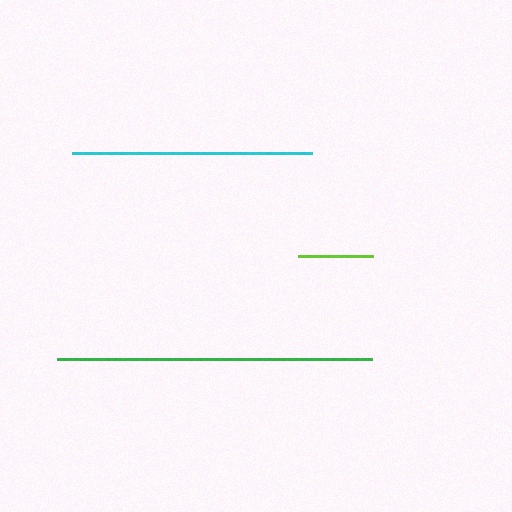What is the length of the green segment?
The green segment is approximately 315 pixels long.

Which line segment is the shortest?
The lime line is the shortest at approximately 75 pixels.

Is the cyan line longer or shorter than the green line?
The green line is longer than the cyan line.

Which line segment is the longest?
The green line is the longest at approximately 315 pixels.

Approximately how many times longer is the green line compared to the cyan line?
The green line is approximately 1.3 times the length of the cyan line.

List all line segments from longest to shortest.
From longest to shortest: green, cyan, lime.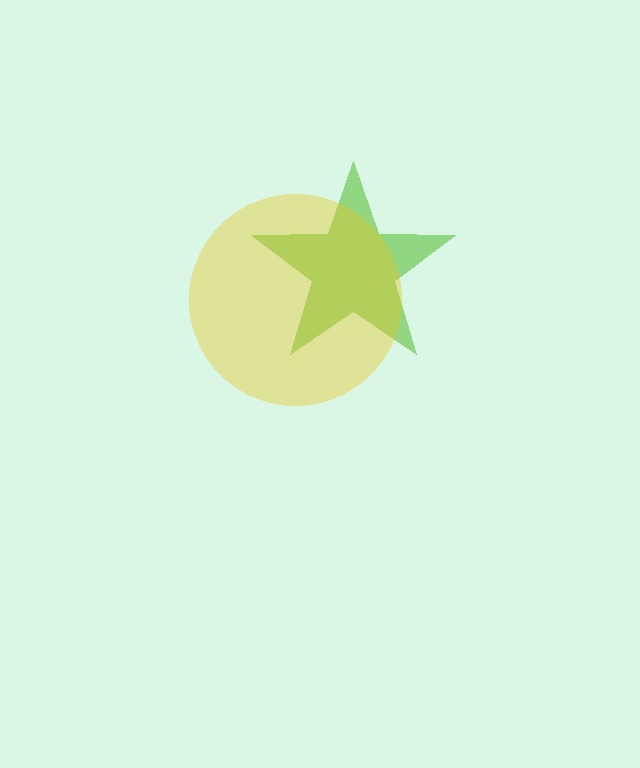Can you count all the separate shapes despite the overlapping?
Yes, there are 2 separate shapes.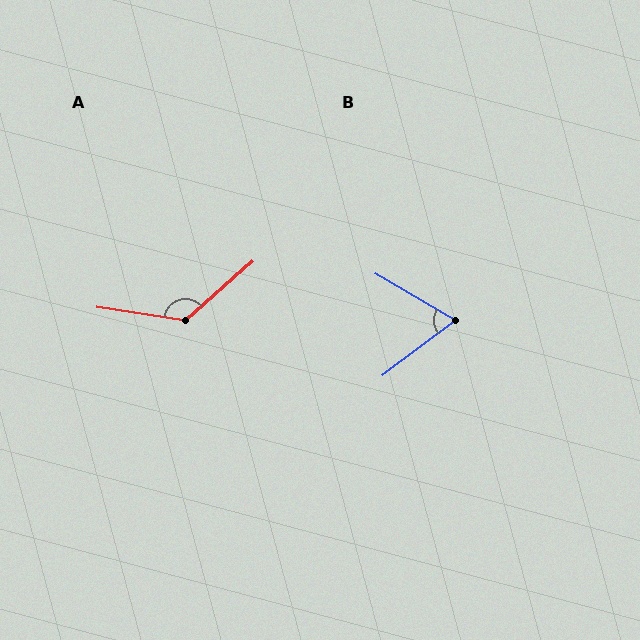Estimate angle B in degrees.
Approximately 67 degrees.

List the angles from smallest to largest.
B (67°), A (130°).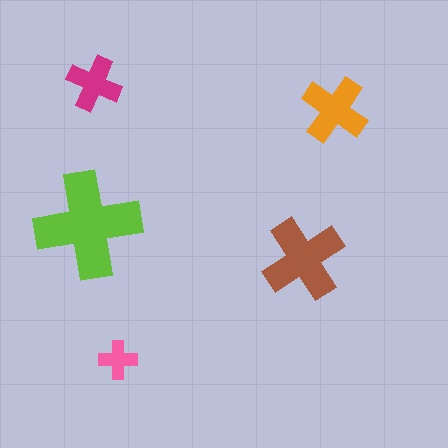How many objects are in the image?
There are 5 objects in the image.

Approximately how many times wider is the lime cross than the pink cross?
About 2.5 times wider.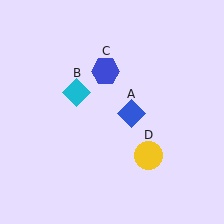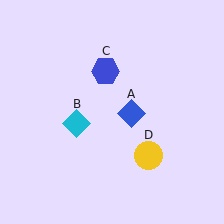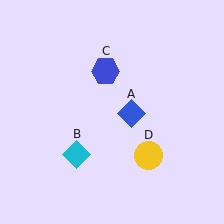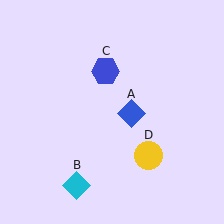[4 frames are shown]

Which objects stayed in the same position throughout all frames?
Blue diamond (object A) and blue hexagon (object C) and yellow circle (object D) remained stationary.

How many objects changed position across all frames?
1 object changed position: cyan diamond (object B).